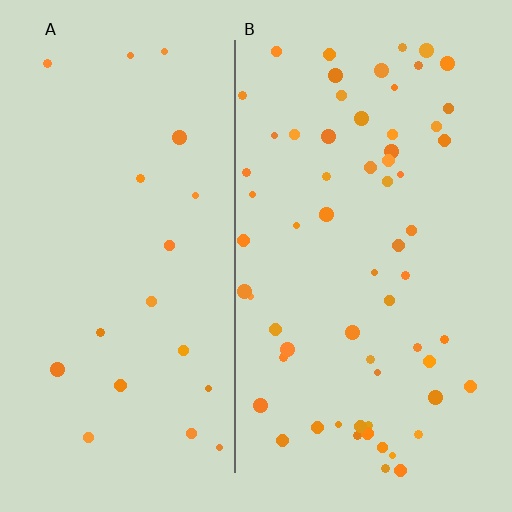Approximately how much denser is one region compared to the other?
Approximately 3.2× — region B over region A.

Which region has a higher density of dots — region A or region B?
B (the right).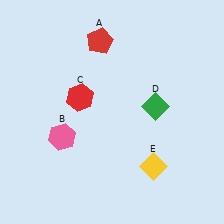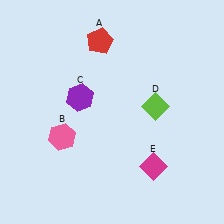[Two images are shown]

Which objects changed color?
C changed from red to purple. D changed from green to lime. E changed from yellow to magenta.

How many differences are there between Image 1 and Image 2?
There are 3 differences between the two images.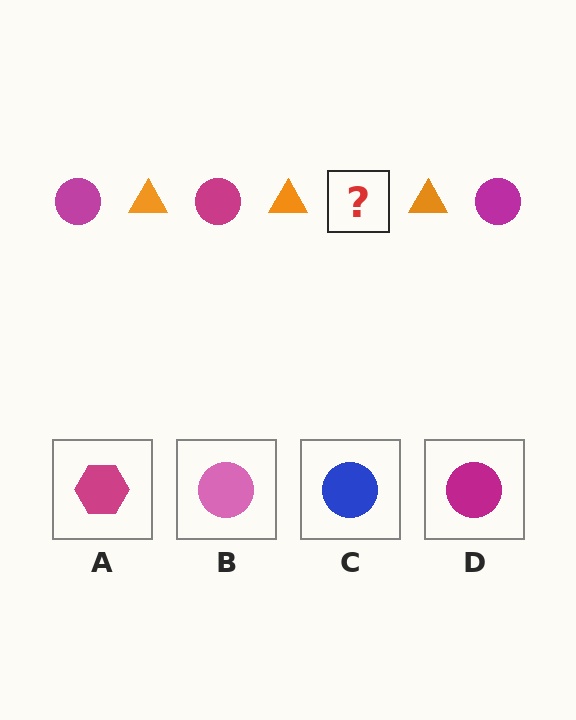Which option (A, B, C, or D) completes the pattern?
D.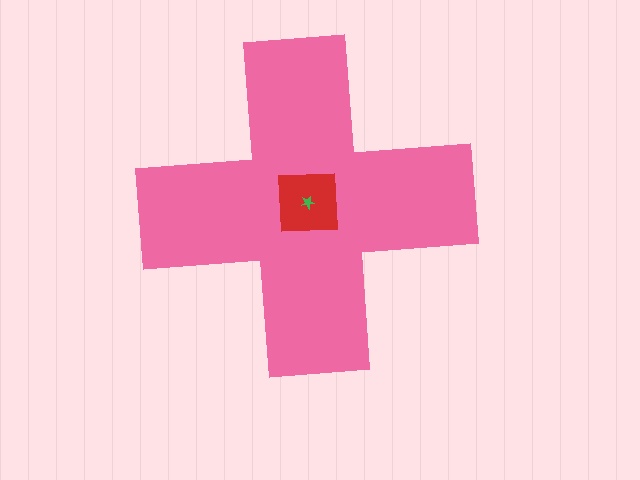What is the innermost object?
The green star.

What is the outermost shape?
The pink cross.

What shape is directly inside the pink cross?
The red square.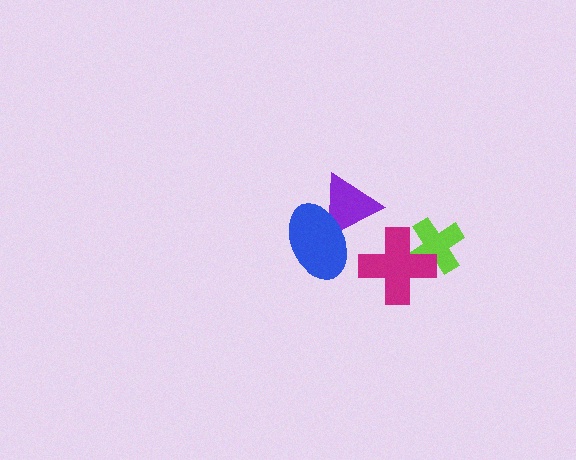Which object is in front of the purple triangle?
The blue ellipse is in front of the purple triangle.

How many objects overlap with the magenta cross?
1 object overlaps with the magenta cross.